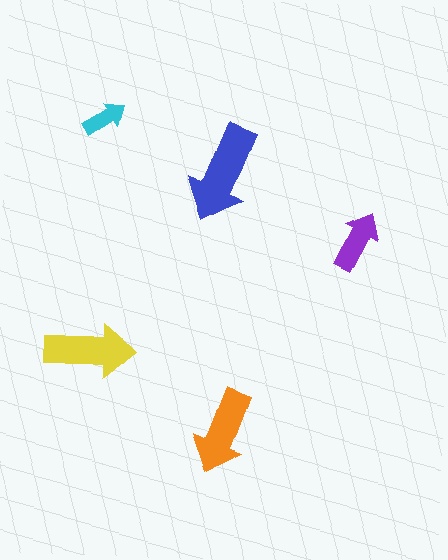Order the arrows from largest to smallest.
the blue one, the yellow one, the orange one, the purple one, the cyan one.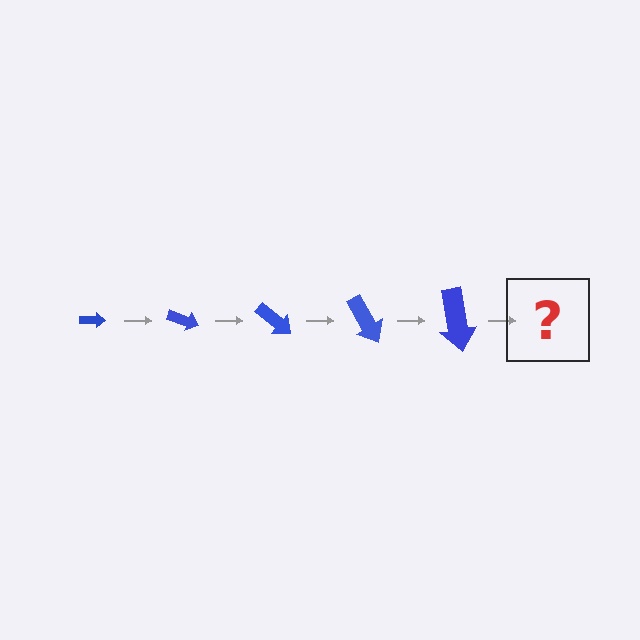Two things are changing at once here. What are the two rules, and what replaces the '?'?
The two rules are that the arrow grows larger each step and it rotates 20 degrees each step. The '?' should be an arrow, larger than the previous one and rotated 100 degrees from the start.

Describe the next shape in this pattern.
It should be an arrow, larger than the previous one and rotated 100 degrees from the start.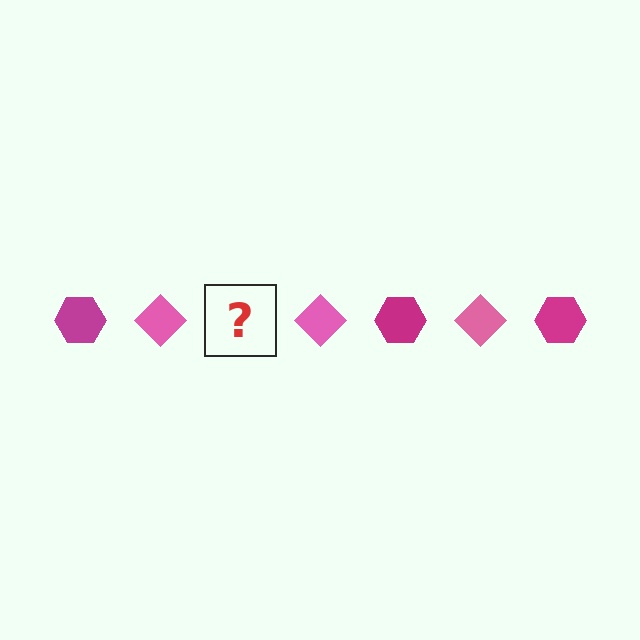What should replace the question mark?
The question mark should be replaced with a magenta hexagon.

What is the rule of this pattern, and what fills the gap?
The rule is that the pattern alternates between magenta hexagon and pink diamond. The gap should be filled with a magenta hexagon.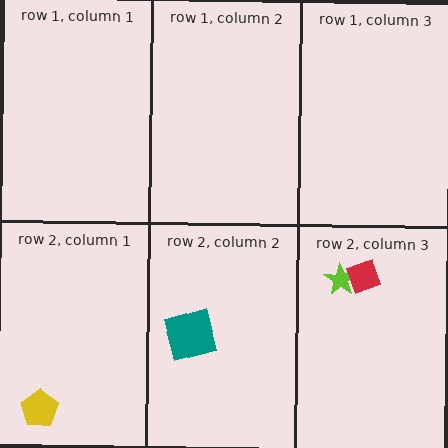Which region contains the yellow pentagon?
The row 2, column 1 region.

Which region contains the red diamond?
The row 2, column 3 region.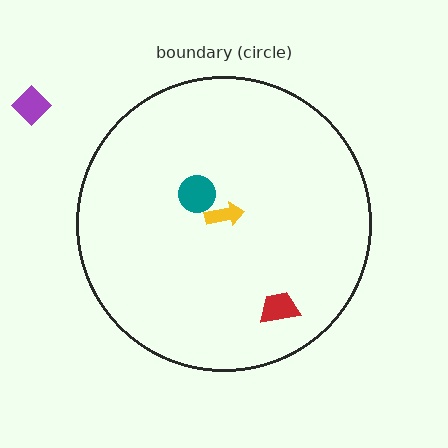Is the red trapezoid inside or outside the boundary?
Inside.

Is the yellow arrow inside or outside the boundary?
Inside.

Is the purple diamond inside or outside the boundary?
Outside.